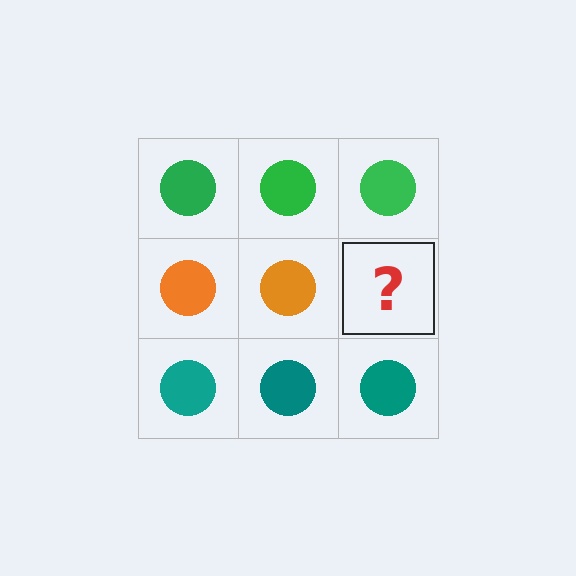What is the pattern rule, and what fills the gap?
The rule is that each row has a consistent color. The gap should be filled with an orange circle.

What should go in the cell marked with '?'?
The missing cell should contain an orange circle.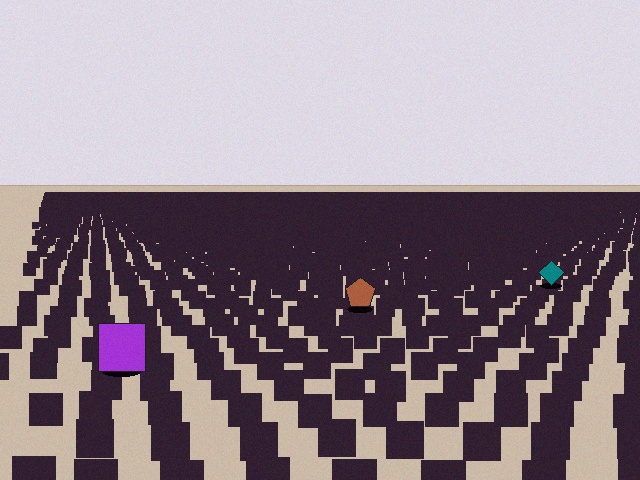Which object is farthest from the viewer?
The teal diamond is farthest from the viewer. It appears smaller and the ground texture around it is denser.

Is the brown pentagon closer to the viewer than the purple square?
No. The purple square is closer — you can tell from the texture gradient: the ground texture is coarser near it.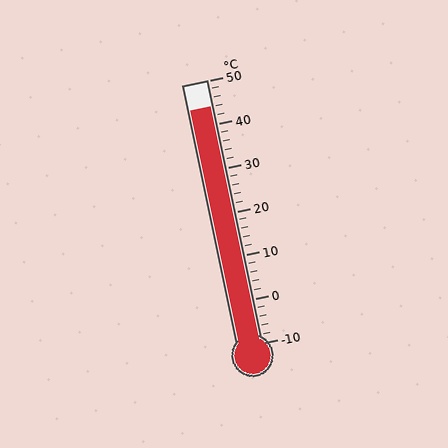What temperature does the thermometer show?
The thermometer shows approximately 44°C.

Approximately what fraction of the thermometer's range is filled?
The thermometer is filled to approximately 90% of its range.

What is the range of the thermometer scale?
The thermometer scale ranges from -10°C to 50°C.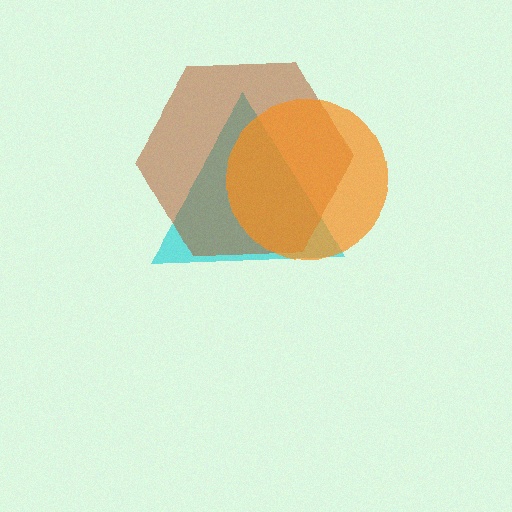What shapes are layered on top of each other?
The layered shapes are: a cyan triangle, a brown hexagon, an orange circle.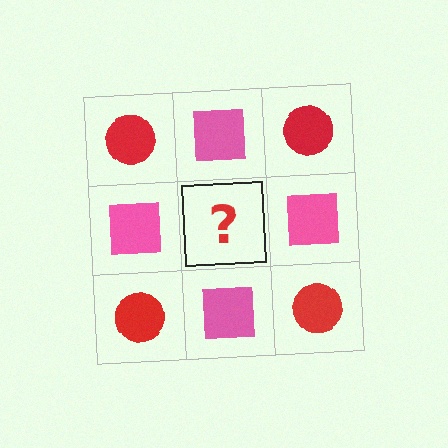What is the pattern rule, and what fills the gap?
The rule is that it alternates red circle and pink square in a checkerboard pattern. The gap should be filled with a red circle.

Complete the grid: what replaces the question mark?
The question mark should be replaced with a red circle.